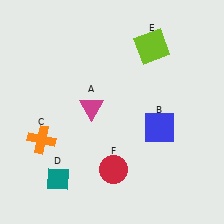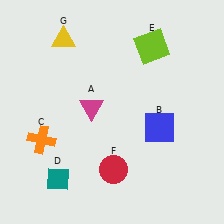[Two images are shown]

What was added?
A yellow triangle (G) was added in Image 2.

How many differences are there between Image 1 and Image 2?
There is 1 difference between the two images.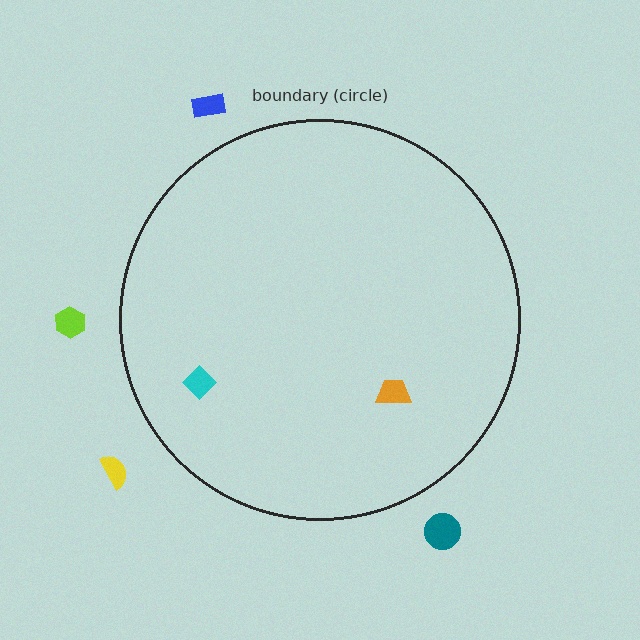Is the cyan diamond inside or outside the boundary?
Inside.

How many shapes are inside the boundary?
2 inside, 4 outside.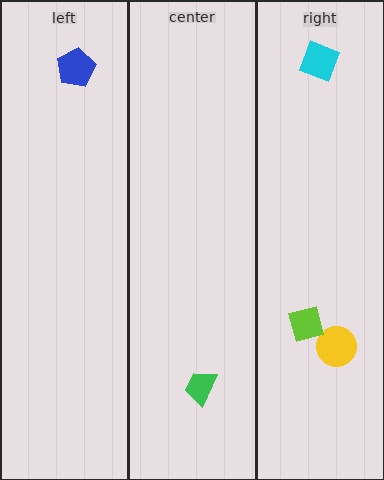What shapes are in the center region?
The green trapezoid.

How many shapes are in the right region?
3.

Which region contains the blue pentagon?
The left region.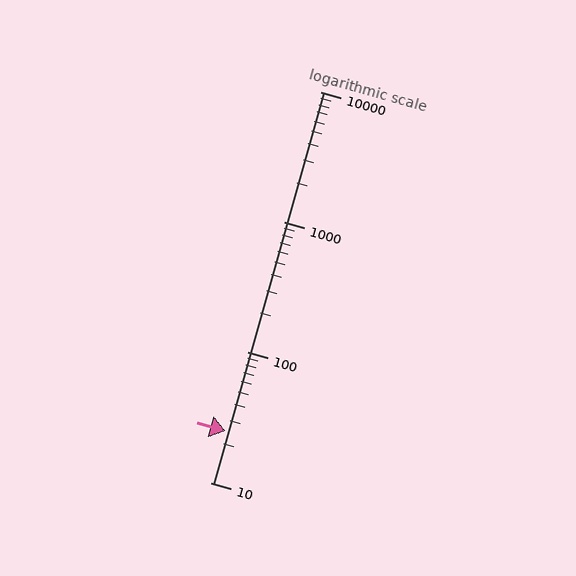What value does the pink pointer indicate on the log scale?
The pointer indicates approximately 25.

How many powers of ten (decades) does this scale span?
The scale spans 3 decades, from 10 to 10000.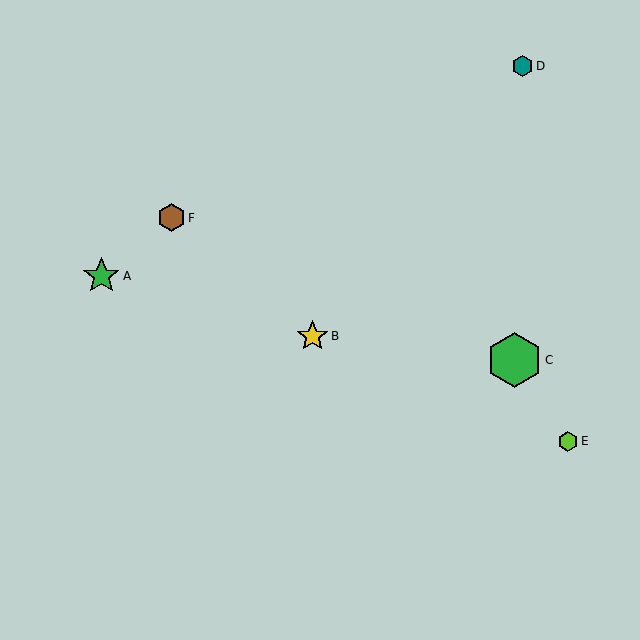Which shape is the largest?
The green hexagon (labeled C) is the largest.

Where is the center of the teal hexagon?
The center of the teal hexagon is at (523, 66).